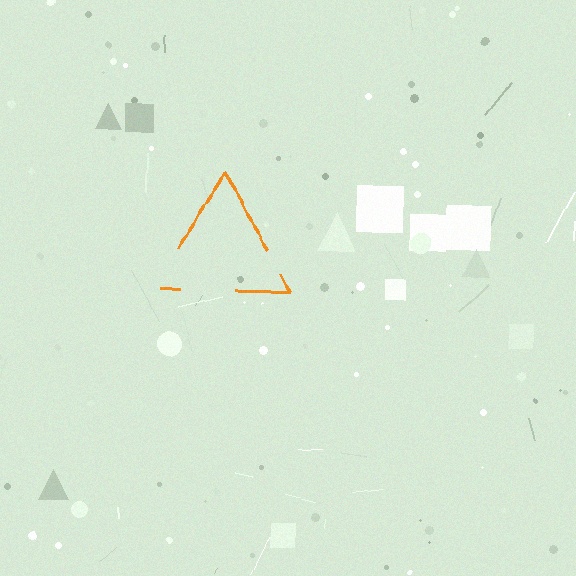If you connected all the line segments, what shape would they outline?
They would outline a triangle.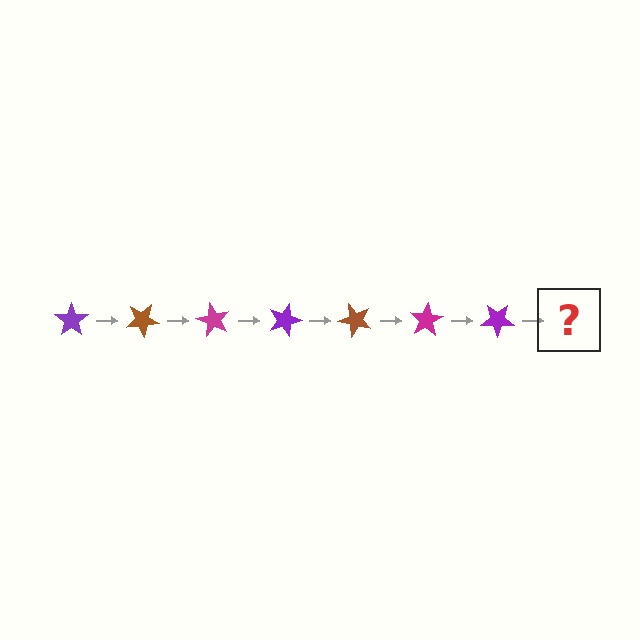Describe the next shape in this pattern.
It should be a brown star, rotated 210 degrees from the start.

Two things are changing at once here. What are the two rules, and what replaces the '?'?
The two rules are that it rotates 30 degrees each step and the color cycles through purple, brown, and magenta. The '?' should be a brown star, rotated 210 degrees from the start.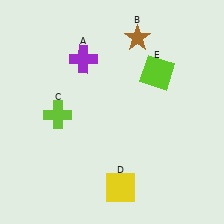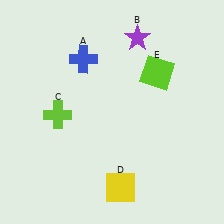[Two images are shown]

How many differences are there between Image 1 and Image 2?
There are 2 differences between the two images.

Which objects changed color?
A changed from purple to blue. B changed from brown to purple.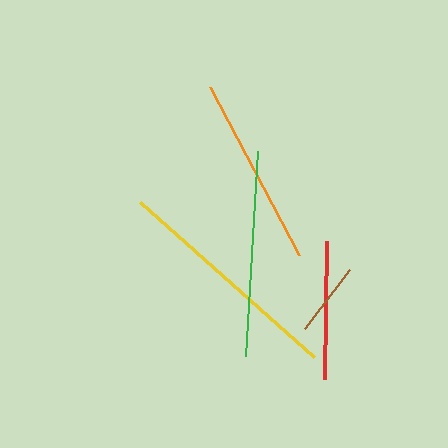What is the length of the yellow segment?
The yellow segment is approximately 233 pixels long.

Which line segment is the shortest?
The brown line is the shortest at approximately 74 pixels.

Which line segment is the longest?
The yellow line is the longest at approximately 233 pixels.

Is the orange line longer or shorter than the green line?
The green line is longer than the orange line.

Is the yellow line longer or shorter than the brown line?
The yellow line is longer than the brown line.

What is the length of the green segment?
The green segment is approximately 206 pixels long.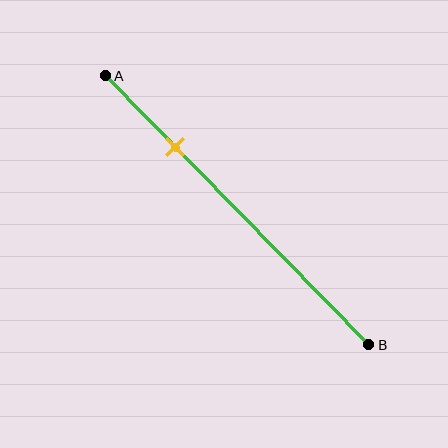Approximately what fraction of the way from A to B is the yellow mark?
The yellow mark is approximately 25% of the way from A to B.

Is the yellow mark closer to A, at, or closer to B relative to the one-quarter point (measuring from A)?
The yellow mark is approximately at the one-quarter point of segment AB.